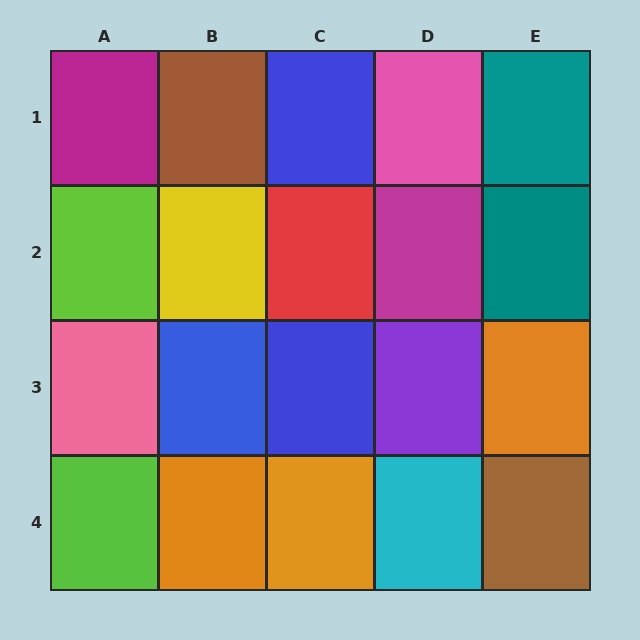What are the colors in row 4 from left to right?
Lime, orange, orange, cyan, brown.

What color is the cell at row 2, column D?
Magenta.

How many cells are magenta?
2 cells are magenta.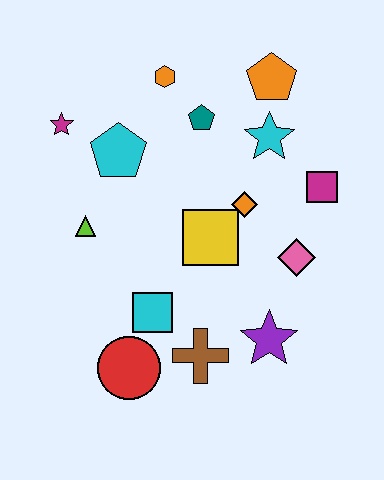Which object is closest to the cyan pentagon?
The magenta star is closest to the cyan pentagon.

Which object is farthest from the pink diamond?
The magenta star is farthest from the pink diamond.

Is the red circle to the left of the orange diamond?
Yes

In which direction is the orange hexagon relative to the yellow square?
The orange hexagon is above the yellow square.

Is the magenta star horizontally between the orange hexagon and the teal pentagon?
No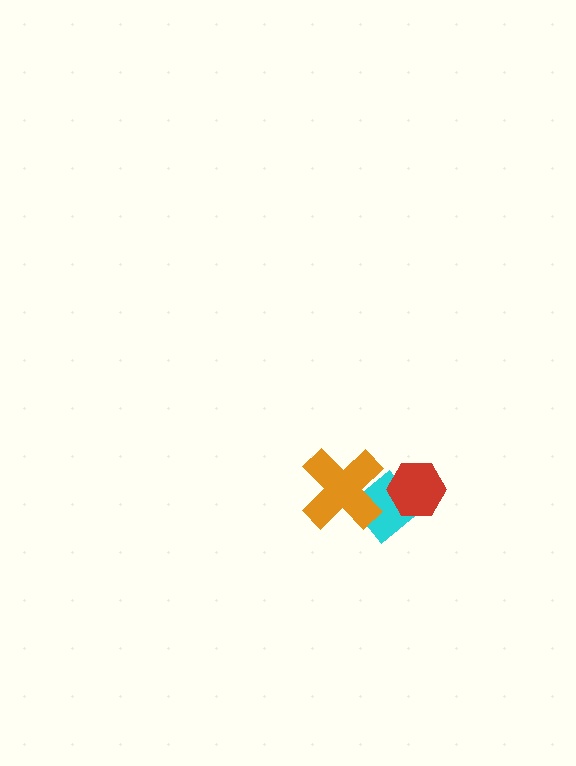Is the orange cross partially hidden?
No, no other shape covers it.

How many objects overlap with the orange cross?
1 object overlaps with the orange cross.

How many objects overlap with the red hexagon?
1 object overlaps with the red hexagon.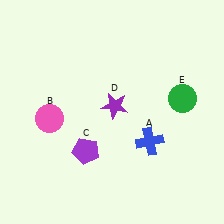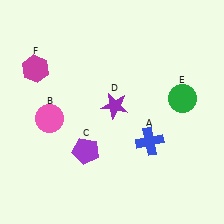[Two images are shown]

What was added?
A magenta hexagon (F) was added in Image 2.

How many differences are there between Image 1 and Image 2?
There is 1 difference between the two images.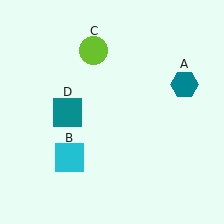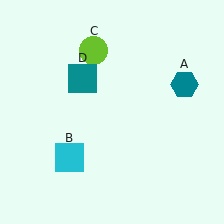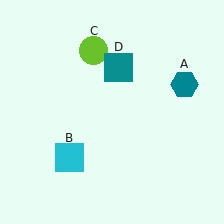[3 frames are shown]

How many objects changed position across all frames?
1 object changed position: teal square (object D).